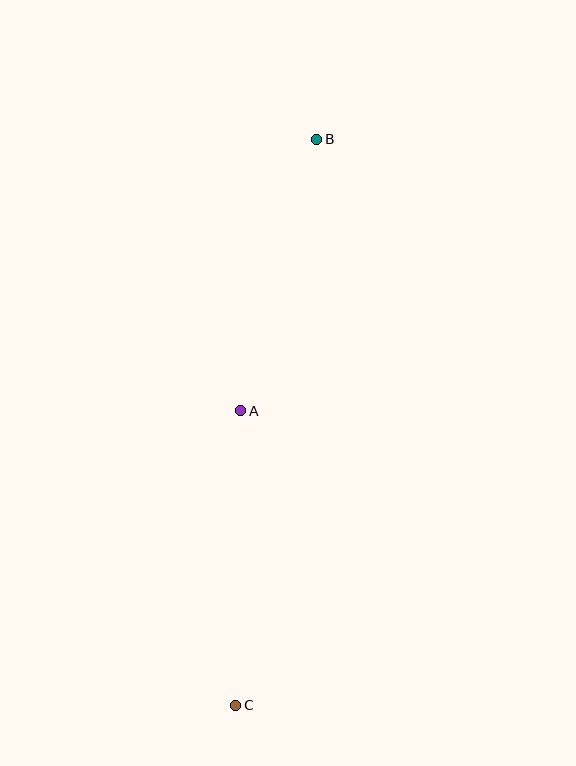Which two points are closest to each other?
Points A and B are closest to each other.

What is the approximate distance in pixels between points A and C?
The distance between A and C is approximately 295 pixels.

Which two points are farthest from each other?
Points B and C are farthest from each other.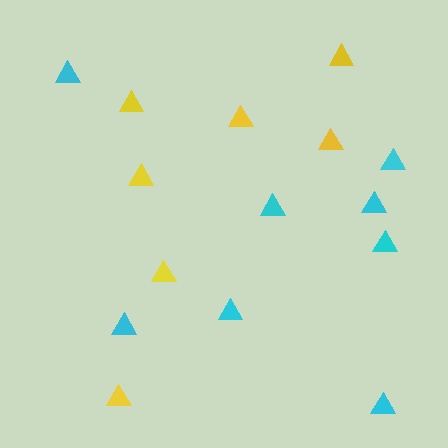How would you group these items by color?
There are 2 groups: one group of cyan triangles (8) and one group of yellow triangles (7).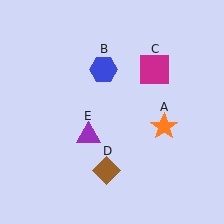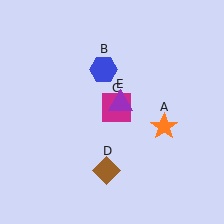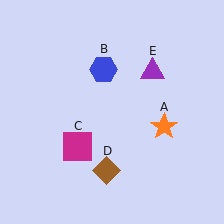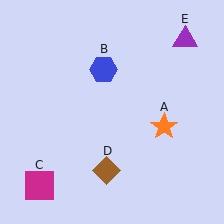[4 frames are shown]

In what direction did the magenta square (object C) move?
The magenta square (object C) moved down and to the left.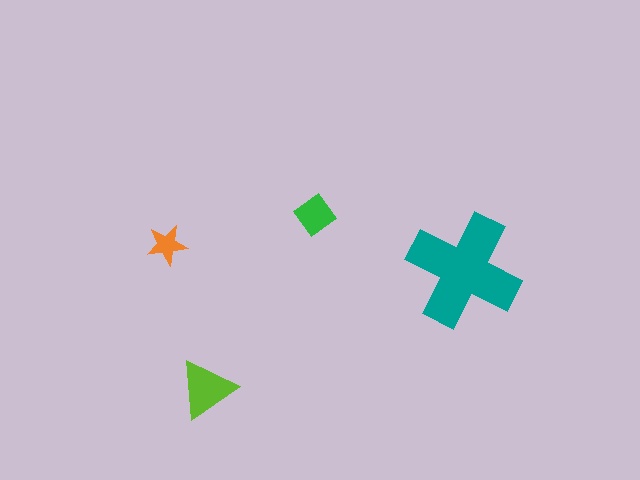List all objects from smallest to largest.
The orange star, the green diamond, the lime triangle, the teal cross.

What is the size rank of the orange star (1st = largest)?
4th.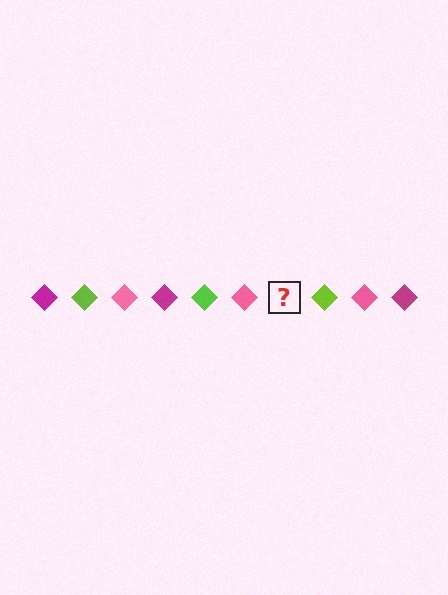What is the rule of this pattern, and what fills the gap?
The rule is that the pattern cycles through magenta, lime, pink diamonds. The gap should be filled with a magenta diamond.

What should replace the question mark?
The question mark should be replaced with a magenta diamond.